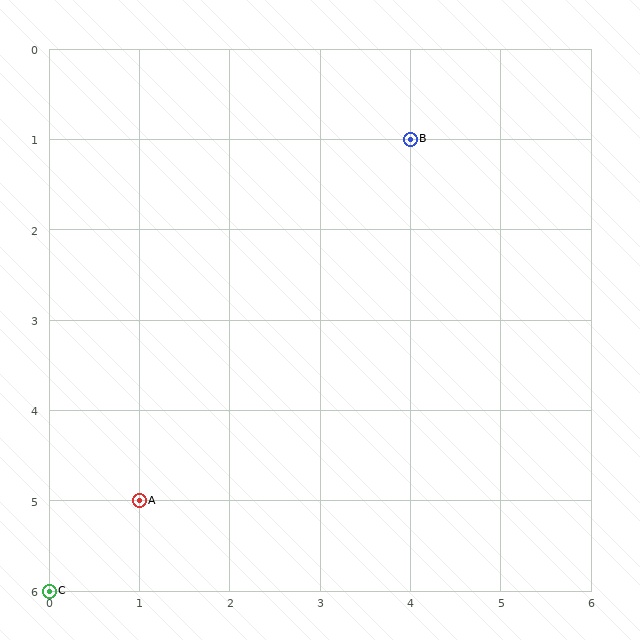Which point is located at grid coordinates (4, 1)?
Point B is at (4, 1).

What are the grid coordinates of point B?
Point B is at grid coordinates (4, 1).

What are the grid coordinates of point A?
Point A is at grid coordinates (1, 5).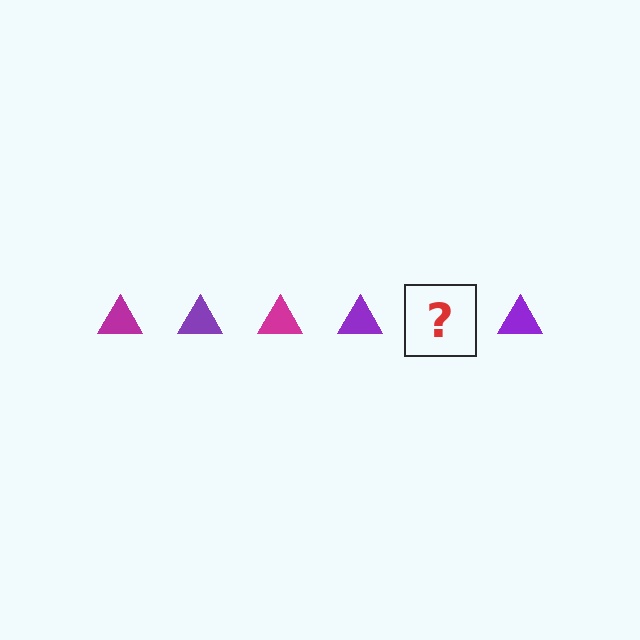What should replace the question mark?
The question mark should be replaced with a magenta triangle.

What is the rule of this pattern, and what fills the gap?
The rule is that the pattern cycles through magenta, purple triangles. The gap should be filled with a magenta triangle.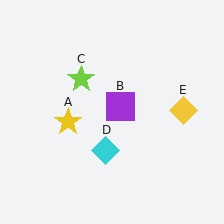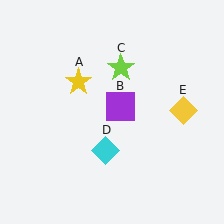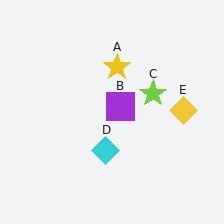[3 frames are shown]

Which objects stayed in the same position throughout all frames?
Purple square (object B) and cyan diamond (object D) and yellow diamond (object E) remained stationary.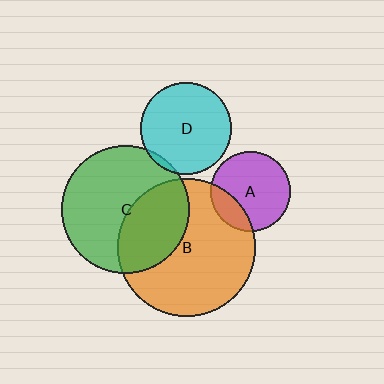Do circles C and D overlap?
Yes.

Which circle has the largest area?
Circle B (orange).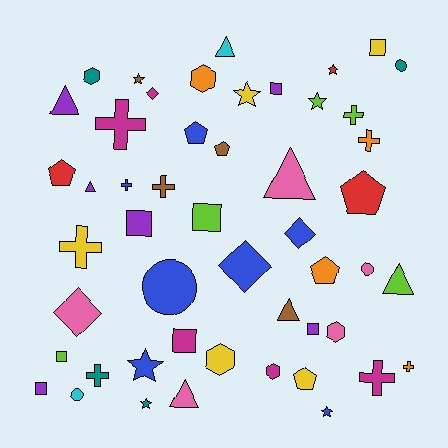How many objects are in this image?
There are 50 objects.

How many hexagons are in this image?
There are 5 hexagons.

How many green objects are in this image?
There are no green objects.